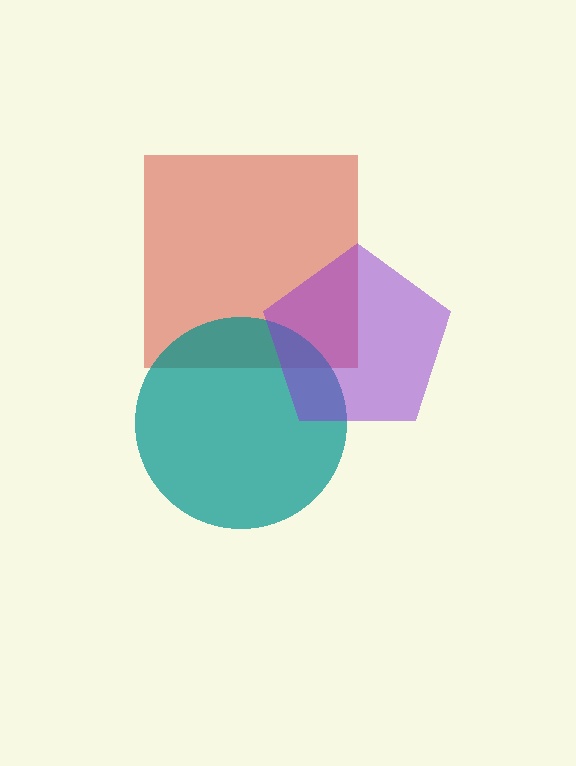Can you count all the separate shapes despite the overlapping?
Yes, there are 3 separate shapes.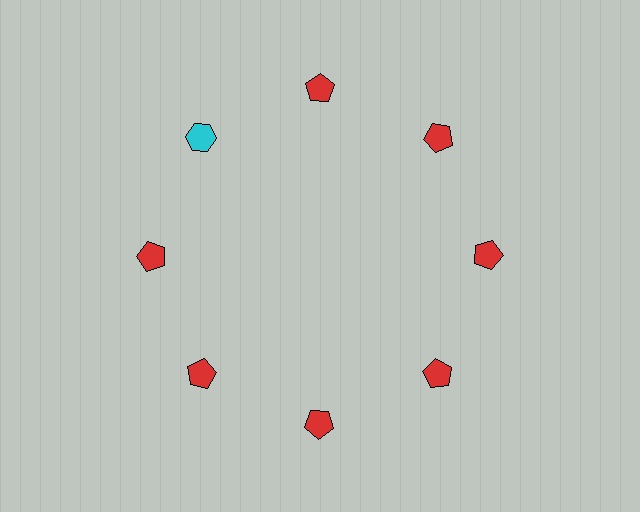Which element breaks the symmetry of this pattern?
The cyan hexagon at roughly the 10 o'clock position breaks the symmetry. All other shapes are red pentagons.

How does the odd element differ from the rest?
It differs in both color (cyan instead of red) and shape (hexagon instead of pentagon).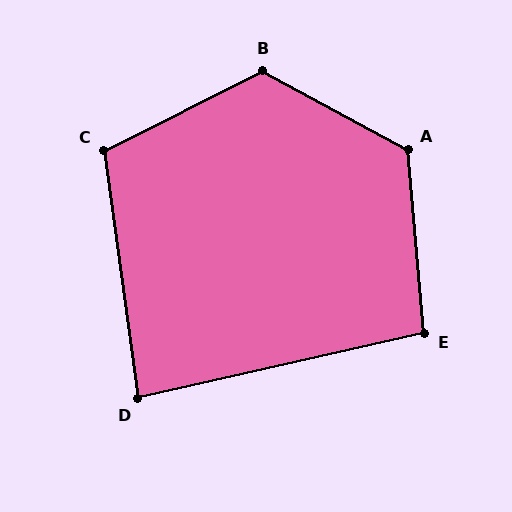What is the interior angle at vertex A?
Approximately 124 degrees (obtuse).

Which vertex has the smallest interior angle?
D, at approximately 85 degrees.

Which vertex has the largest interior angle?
B, at approximately 125 degrees.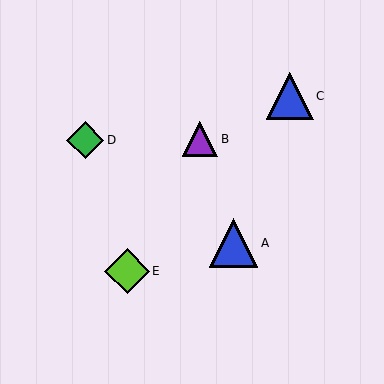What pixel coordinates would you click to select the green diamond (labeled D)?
Click at (85, 140) to select the green diamond D.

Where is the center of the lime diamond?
The center of the lime diamond is at (127, 271).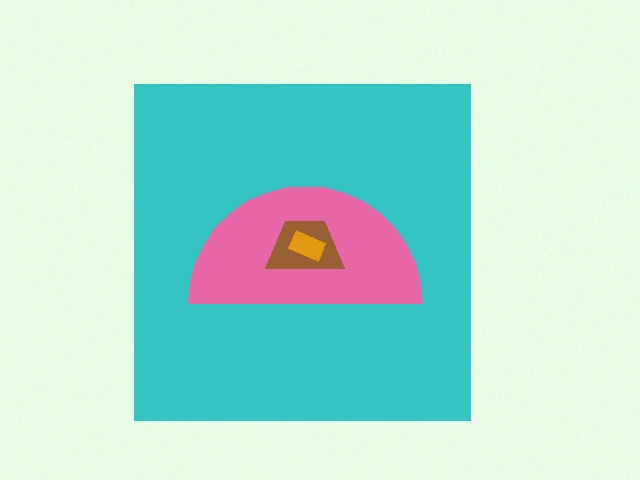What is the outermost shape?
The cyan square.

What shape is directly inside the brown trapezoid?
The orange rectangle.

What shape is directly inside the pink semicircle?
The brown trapezoid.